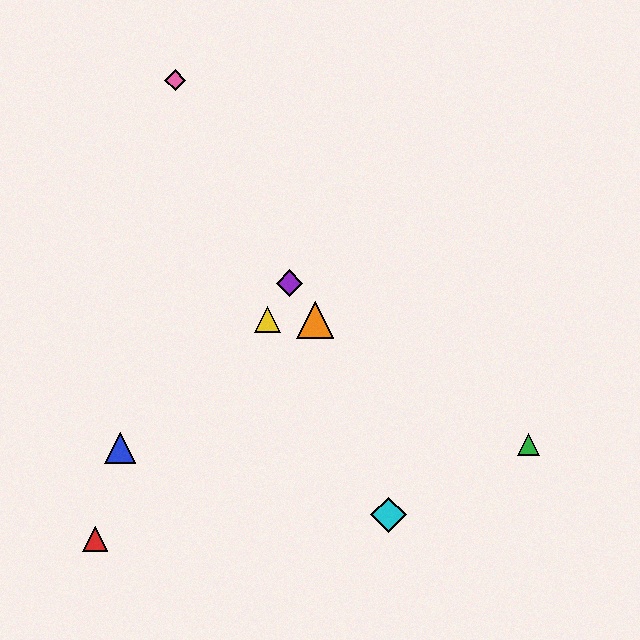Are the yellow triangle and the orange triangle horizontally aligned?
Yes, both are at y≈319.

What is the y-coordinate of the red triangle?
The red triangle is at y≈539.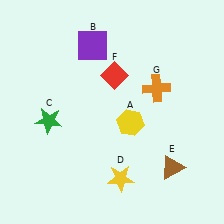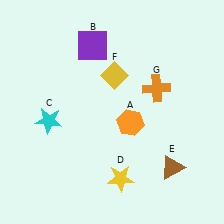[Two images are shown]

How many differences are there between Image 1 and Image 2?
There are 3 differences between the two images.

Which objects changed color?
A changed from yellow to orange. C changed from green to cyan. F changed from red to yellow.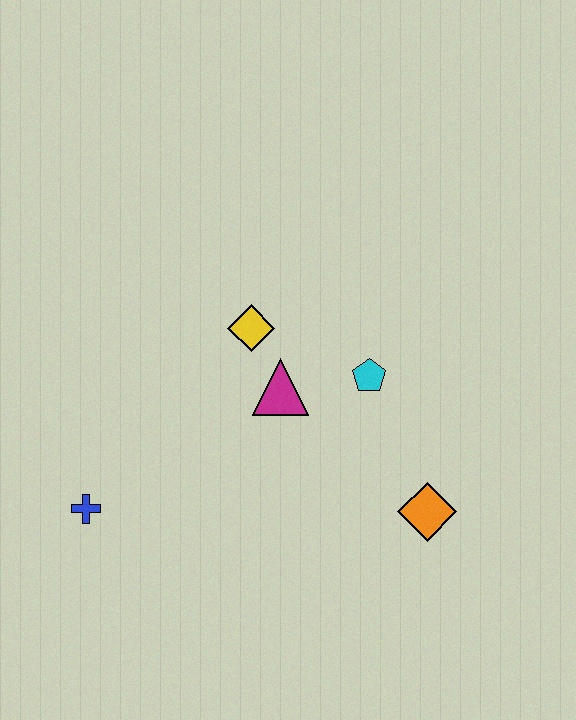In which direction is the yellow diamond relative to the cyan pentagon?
The yellow diamond is to the left of the cyan pentagon.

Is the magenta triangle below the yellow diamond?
Yes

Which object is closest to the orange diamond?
The cyan pentagon is closest to the orange diamond.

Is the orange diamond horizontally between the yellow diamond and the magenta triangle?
No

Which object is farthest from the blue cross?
The orange diamond is farthest from the blue cross.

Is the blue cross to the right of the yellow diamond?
No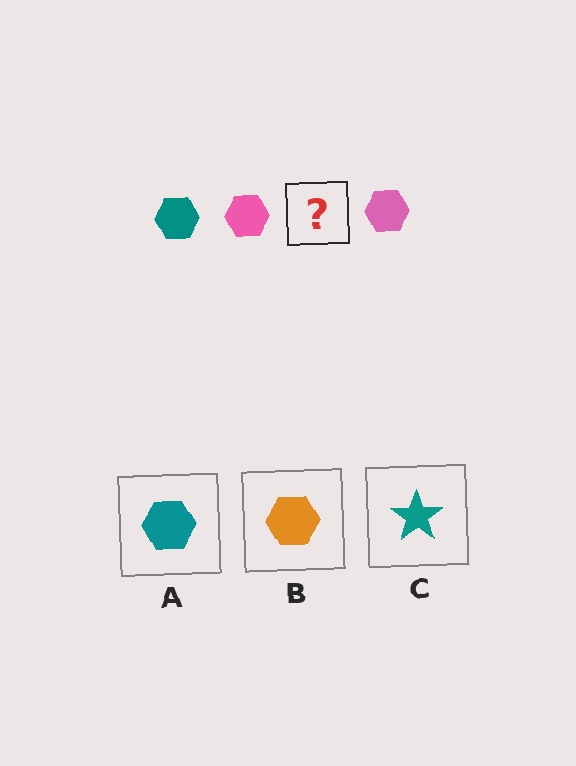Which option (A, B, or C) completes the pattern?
A.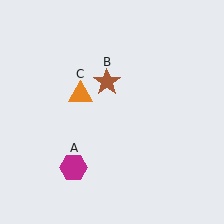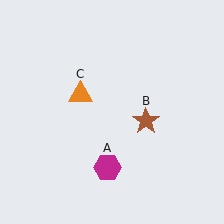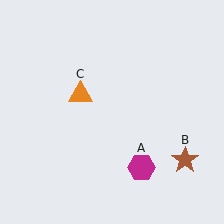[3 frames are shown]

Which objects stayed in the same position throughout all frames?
Orange triangle (object C) remained stationary.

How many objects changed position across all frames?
2 objects changed position: magenta hexagon (object A), brown star (object B).